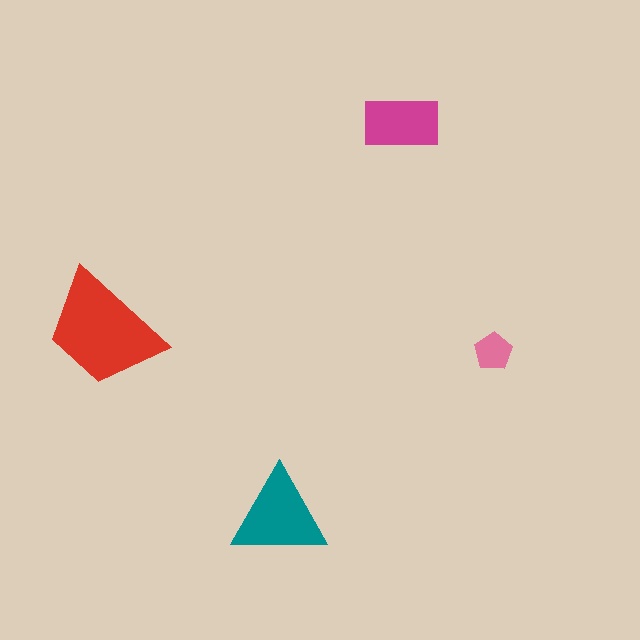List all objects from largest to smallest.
The red trapezoid, the teal triangle, the magenta rectangle, the pink pentagon.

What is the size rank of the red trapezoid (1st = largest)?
1st.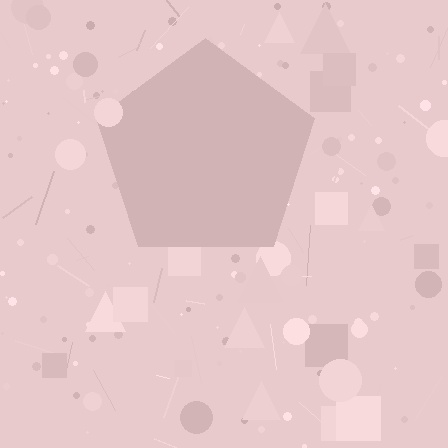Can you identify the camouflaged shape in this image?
The camouflaged shape is a pentagon.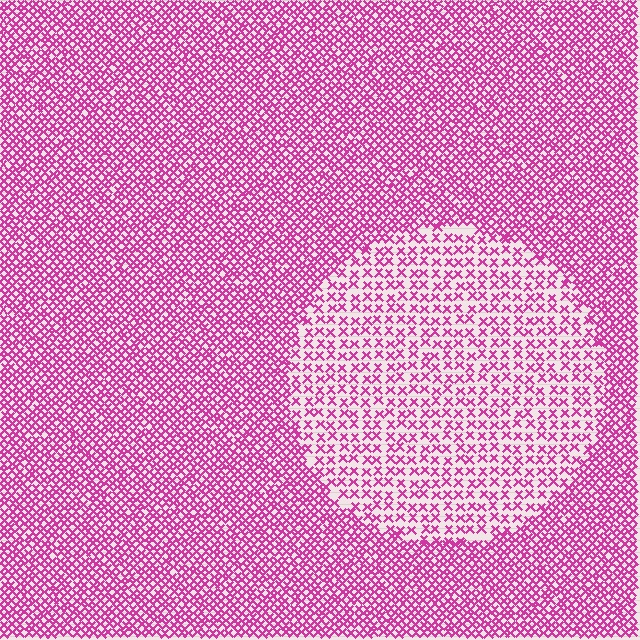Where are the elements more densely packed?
The elements are more densely packed outside the circle boundary.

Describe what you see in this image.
The image contains small magenta elements arranged at two different densities. A circle-shaped region is visible where the elements are less densely packed than the surrounding area.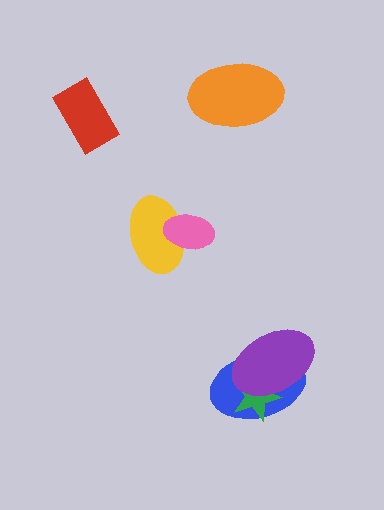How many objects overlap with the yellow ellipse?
1 object overlaps with the yellow ellipse.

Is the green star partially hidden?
Yes, it is partially covered by another shape.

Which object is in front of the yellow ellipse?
The pink ellipse is in front of the yellow ellipse.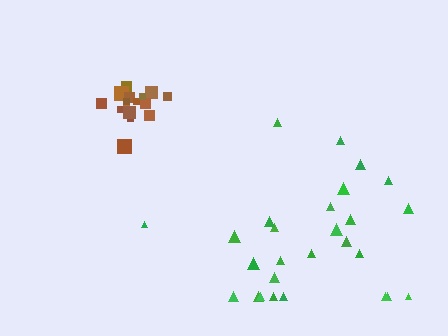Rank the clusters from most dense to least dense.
brown, green.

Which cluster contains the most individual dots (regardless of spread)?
Green (27).